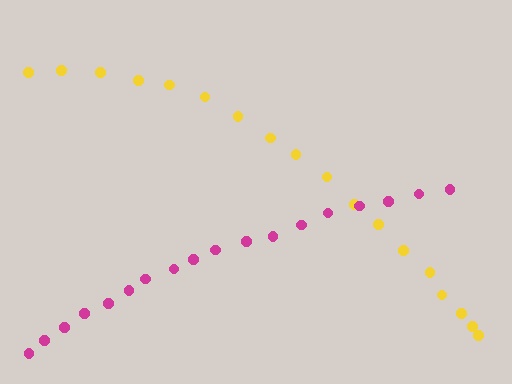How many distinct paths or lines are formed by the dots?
There are 2 distinct paths.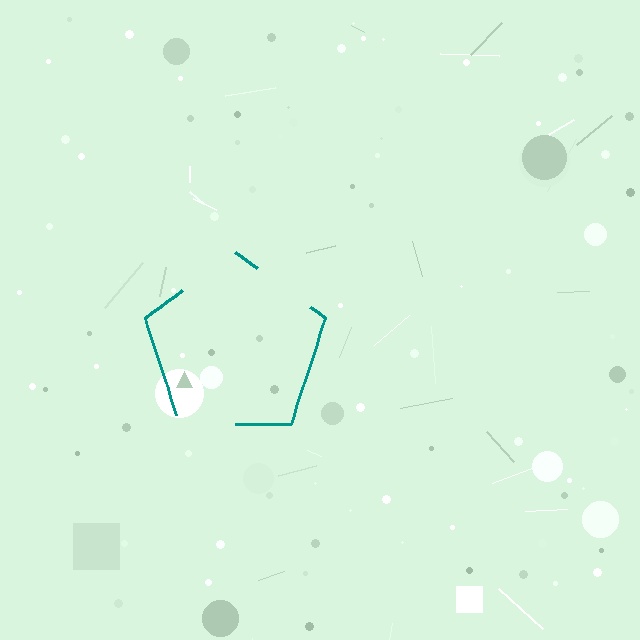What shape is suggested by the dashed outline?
The dashed outline suggests a pentagon.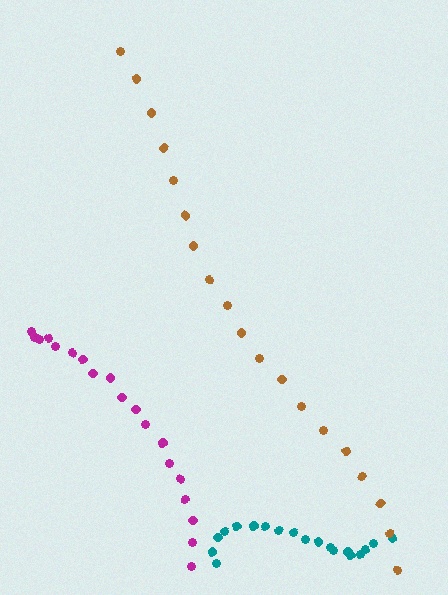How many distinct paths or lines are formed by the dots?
There are 3 distinct paths.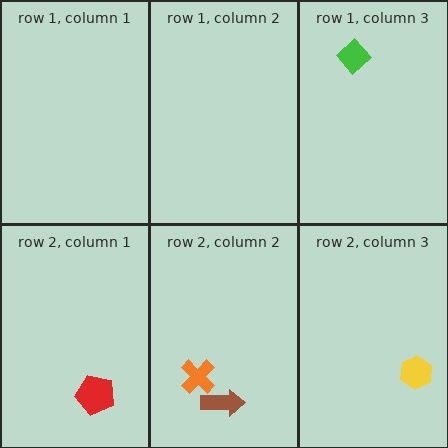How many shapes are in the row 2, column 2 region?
2.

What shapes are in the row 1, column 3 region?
The green diamond.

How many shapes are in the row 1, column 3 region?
1.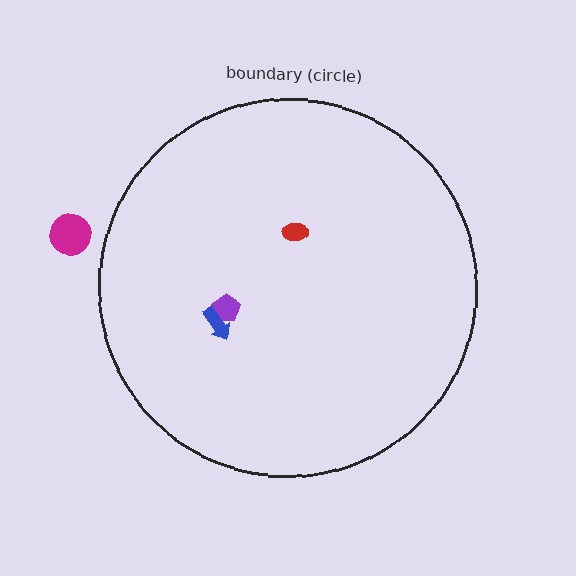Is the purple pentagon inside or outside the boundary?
Inside.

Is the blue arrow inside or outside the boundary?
Inside.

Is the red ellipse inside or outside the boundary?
Inside.